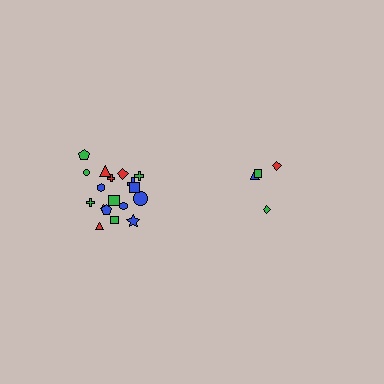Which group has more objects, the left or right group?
The left group.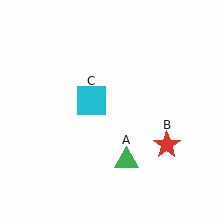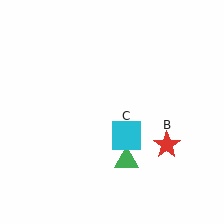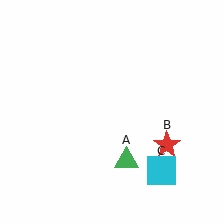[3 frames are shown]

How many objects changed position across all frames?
1 object changed position: cyan square (object C).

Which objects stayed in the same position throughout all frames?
Green triangle (object A) and red star (object B) remained stationary.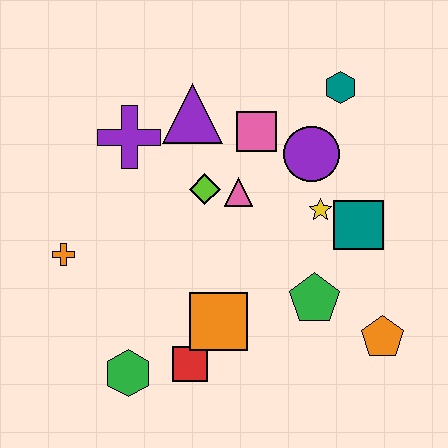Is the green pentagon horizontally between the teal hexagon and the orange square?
Yes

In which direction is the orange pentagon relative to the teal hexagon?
The orange pentagon is below the teal hexagon.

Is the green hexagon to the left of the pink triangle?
Yes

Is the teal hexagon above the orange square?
Yes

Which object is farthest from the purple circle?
The green hexagon is farthest from the purple circle.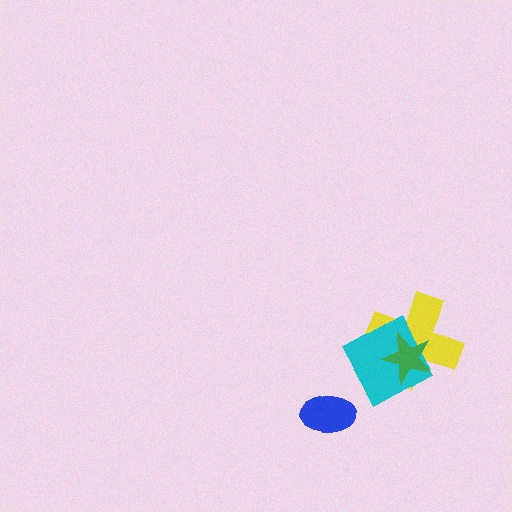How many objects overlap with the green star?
2 objects overlap with the green star.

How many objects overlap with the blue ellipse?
0 objects overlap with the blue ellipse.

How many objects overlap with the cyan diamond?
2 objects overlap with the cyan diamond.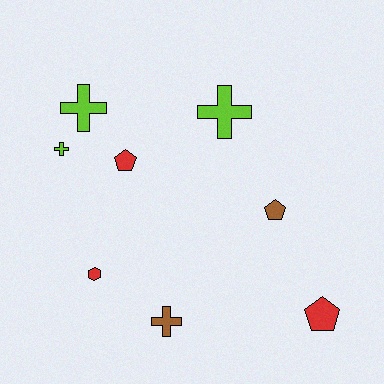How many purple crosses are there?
There are no purple crosses.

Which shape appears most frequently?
Cross, with 4 objects.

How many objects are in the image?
There are 8 objects.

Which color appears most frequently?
Lime, with 3 objects.